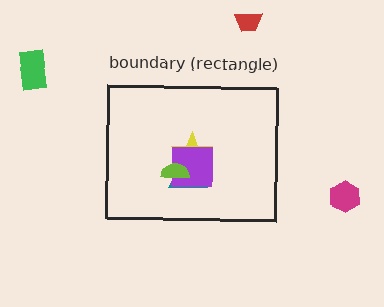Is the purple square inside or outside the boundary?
Inside.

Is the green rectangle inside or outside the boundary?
Outside.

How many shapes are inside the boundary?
4 inside, 3 outside.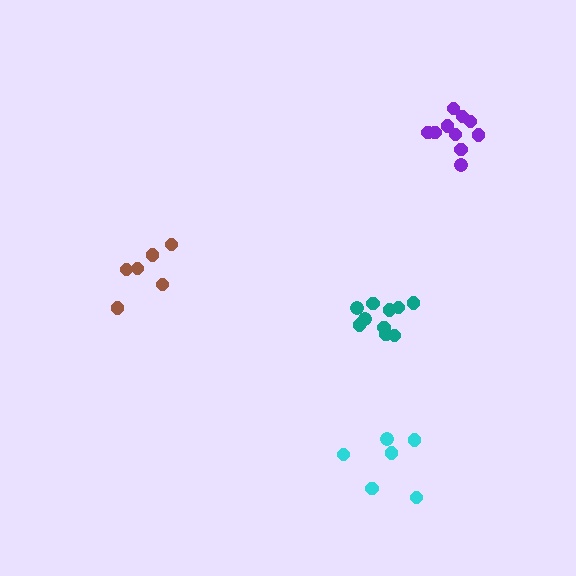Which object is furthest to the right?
The purple cluster is rightmost.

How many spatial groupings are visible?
There are 4 spatial groupings.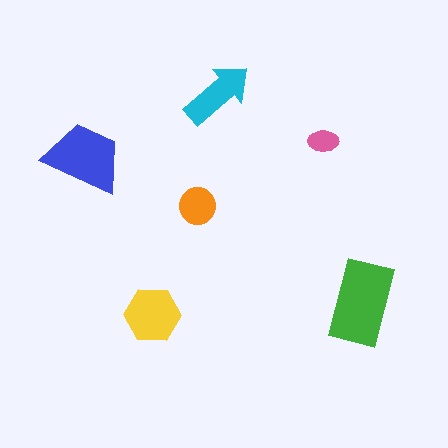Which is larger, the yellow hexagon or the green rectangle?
The green rectangle.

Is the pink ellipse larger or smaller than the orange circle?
Smaller.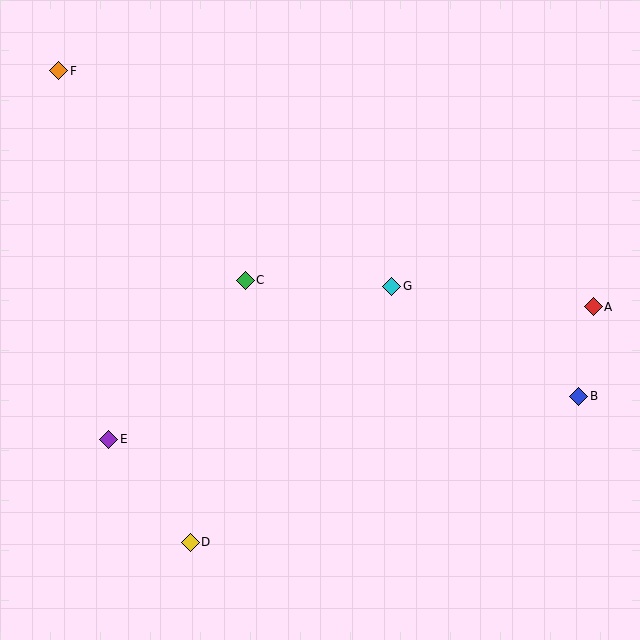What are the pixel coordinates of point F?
Point F is at (59, 71).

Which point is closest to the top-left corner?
Point F is closest to the top-left corner.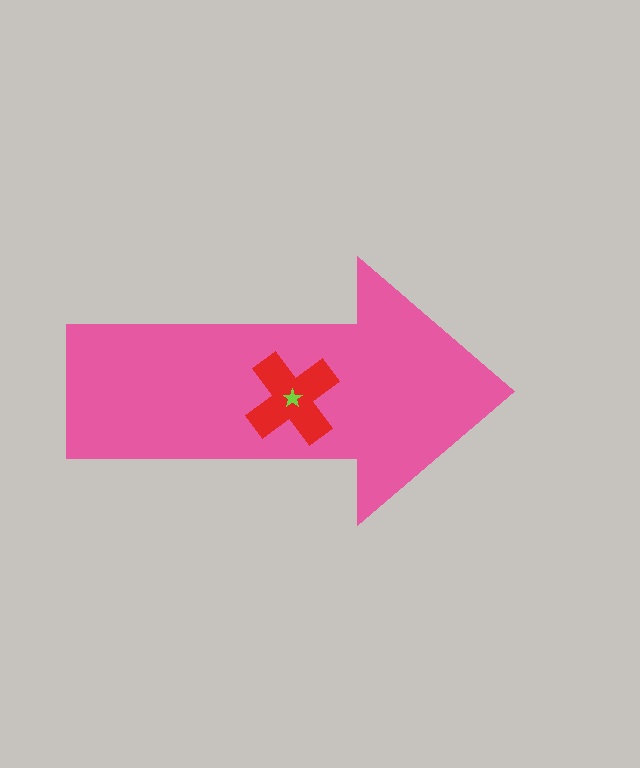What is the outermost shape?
The pink arrow.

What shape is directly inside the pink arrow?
The red cross.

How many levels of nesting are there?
3.